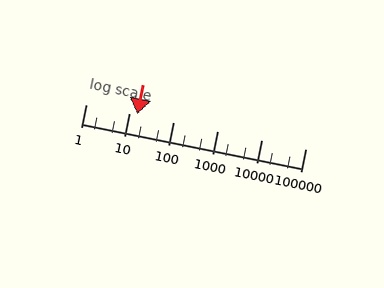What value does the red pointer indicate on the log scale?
The pointer indicates approximately 15.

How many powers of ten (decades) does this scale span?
The scale spans 5 decades, from 1 to 100000.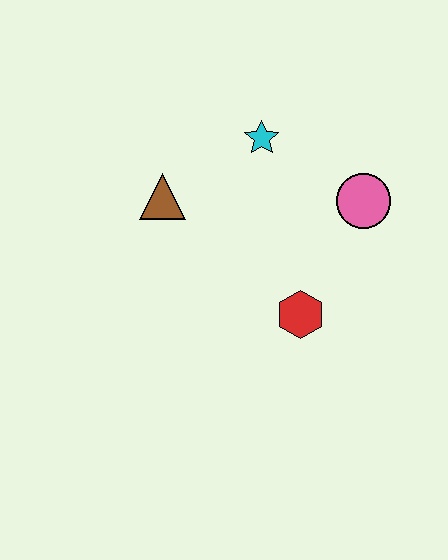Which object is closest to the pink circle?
The cyan star is closest to the pink circle.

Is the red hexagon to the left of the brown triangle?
No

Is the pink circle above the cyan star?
No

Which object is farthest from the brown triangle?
The pink circle is farthest from the brown triangle.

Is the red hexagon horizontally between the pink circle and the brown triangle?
Yes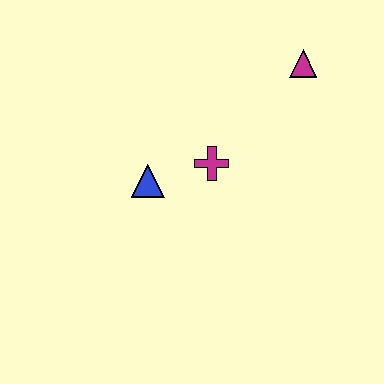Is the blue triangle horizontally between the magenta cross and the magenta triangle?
No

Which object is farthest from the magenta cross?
The magenta triangle is farthest from the magenta cross.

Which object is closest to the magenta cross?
The blue triangle is closest to the magenta cross.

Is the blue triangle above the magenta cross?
No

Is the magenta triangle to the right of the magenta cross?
Yes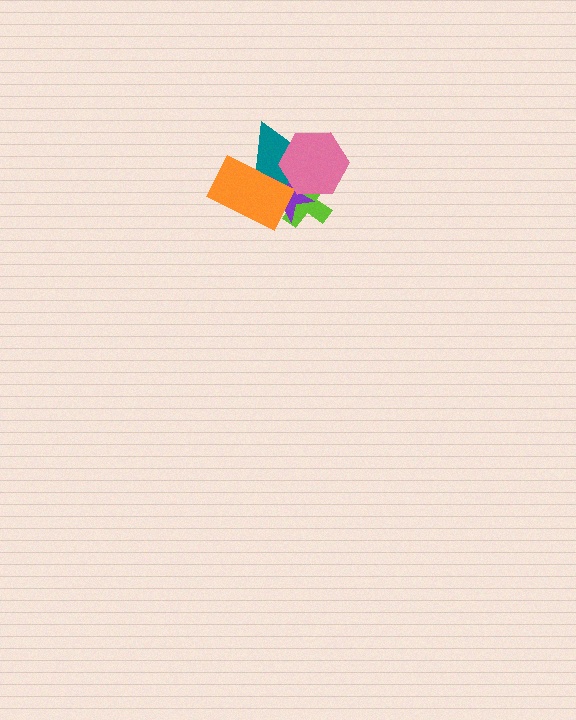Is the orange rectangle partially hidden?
No, no other shape covers it.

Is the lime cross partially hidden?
Yes, it is partially covered by another shape.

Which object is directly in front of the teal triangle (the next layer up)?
The purple star is directly in front of the teal triangle.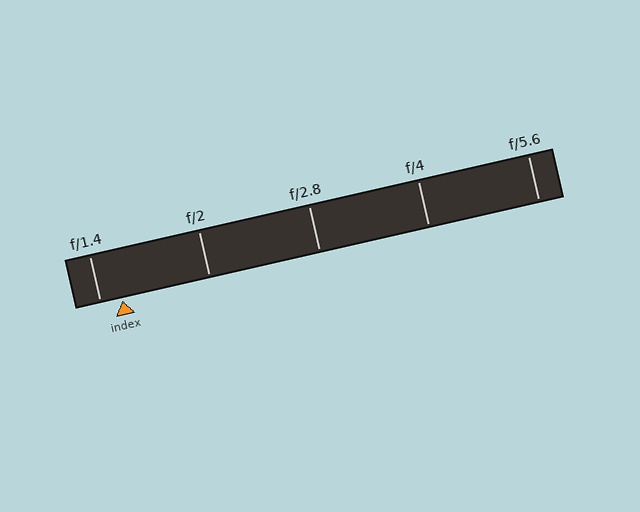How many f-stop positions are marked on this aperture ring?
There are 5 f-stop positions marked.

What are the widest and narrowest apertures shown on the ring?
The widest aperture shown is f/1.4 and the narrowest is f/5.6.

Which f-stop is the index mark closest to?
The index mark is closest to f/1.4.